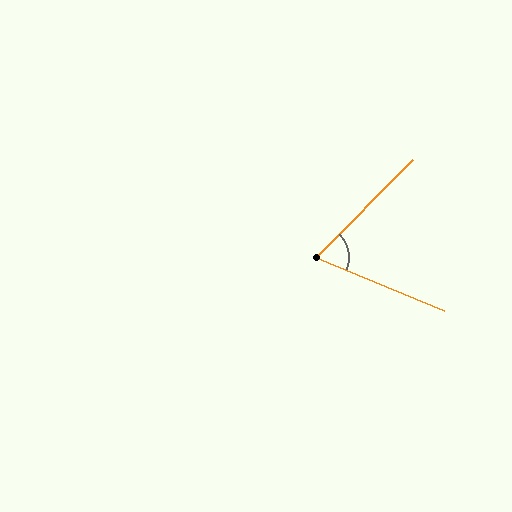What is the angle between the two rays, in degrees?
Approximately 68 degrees.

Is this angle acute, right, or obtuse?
It is acute.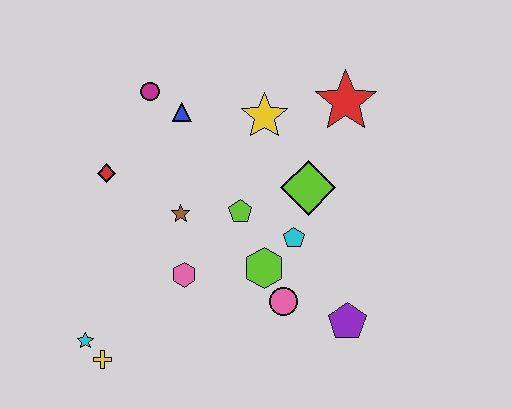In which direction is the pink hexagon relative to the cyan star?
The pink hexagon is to the right of the cyan star.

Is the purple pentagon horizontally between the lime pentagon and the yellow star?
No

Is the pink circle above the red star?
No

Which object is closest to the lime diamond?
The cyan pentagon is closest to the lime diamond.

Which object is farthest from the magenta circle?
The purple pentagon is farthest from the magenta circle.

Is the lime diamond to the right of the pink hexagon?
Yes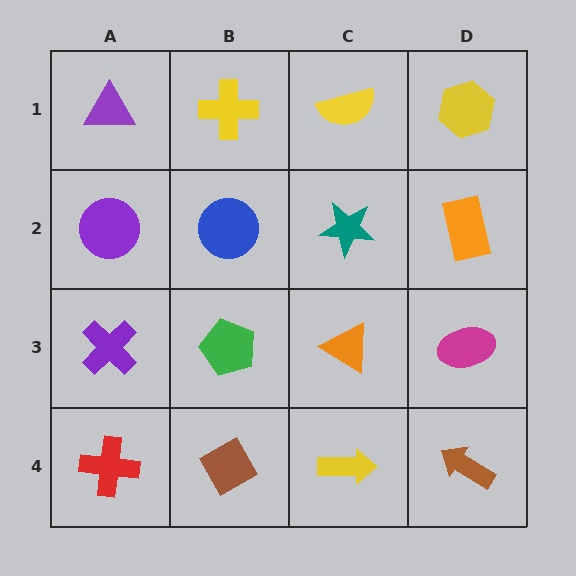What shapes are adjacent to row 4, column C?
An orange triangle (row 3, column C), a brown diamond (row 4, column B), a brown arrow (row 4, column D).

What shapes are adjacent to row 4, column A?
A purple cross (row 3, column A), a brown diamond (row 4, column B).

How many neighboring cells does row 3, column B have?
4.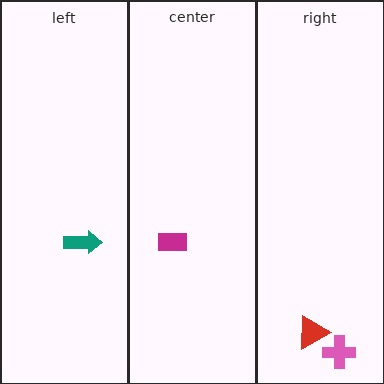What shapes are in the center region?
The magenta rectangle.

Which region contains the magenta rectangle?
The center region.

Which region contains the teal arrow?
The left region.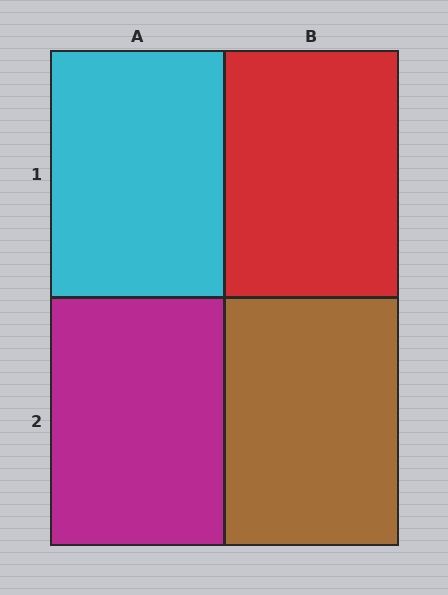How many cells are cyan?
1 cell is cyan.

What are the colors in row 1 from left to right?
Cyan, red.